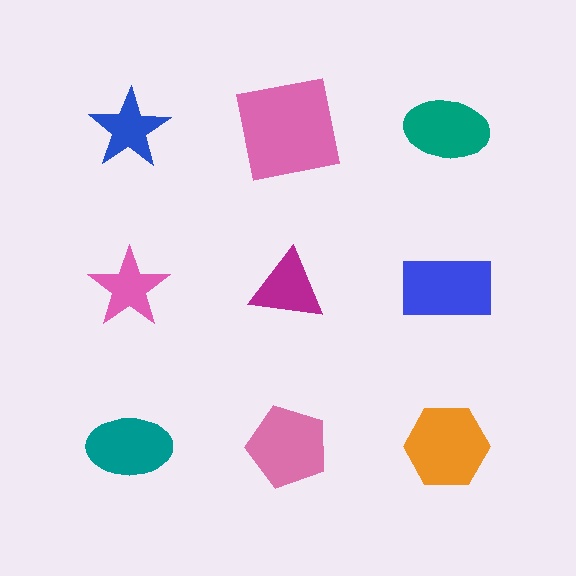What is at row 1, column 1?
A blue star.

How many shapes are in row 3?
3 shapes.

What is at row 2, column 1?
A pink star.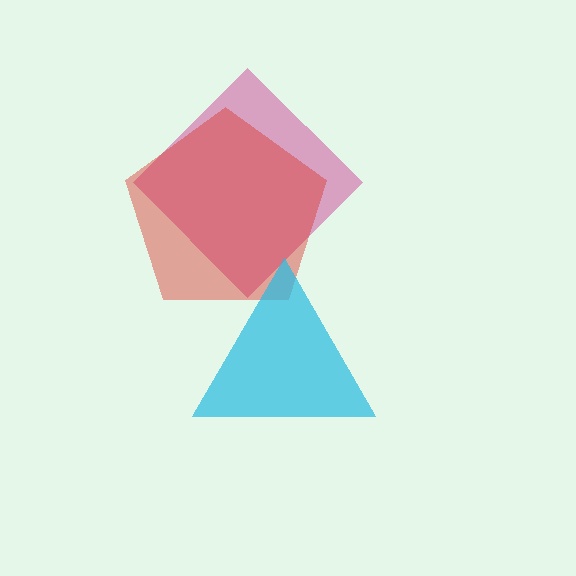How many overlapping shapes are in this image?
There are 3 overlapping shapes in the image.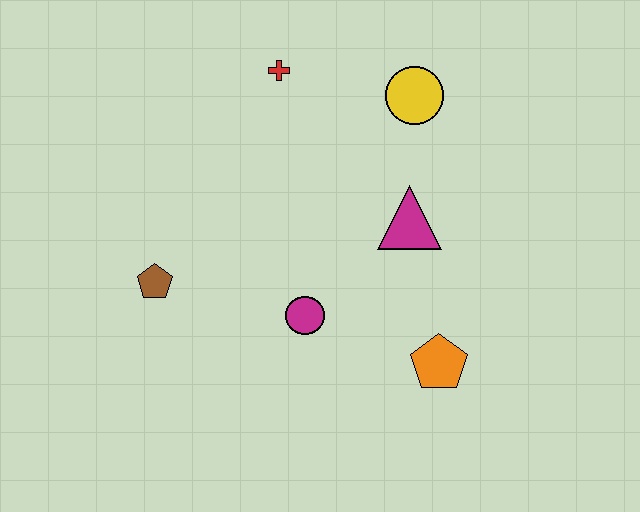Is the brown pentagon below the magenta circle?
No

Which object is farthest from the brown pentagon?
The yellow circle is farthest from the brown pentagon.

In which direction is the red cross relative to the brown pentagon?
The red cross is above the brown pentagon.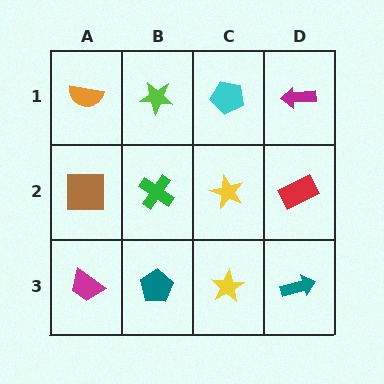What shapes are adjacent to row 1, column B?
A green cross (row 2, column B), an orange semicircle (row 1, column A), a cyan pentagon (row 1, column C).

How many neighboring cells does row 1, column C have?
3.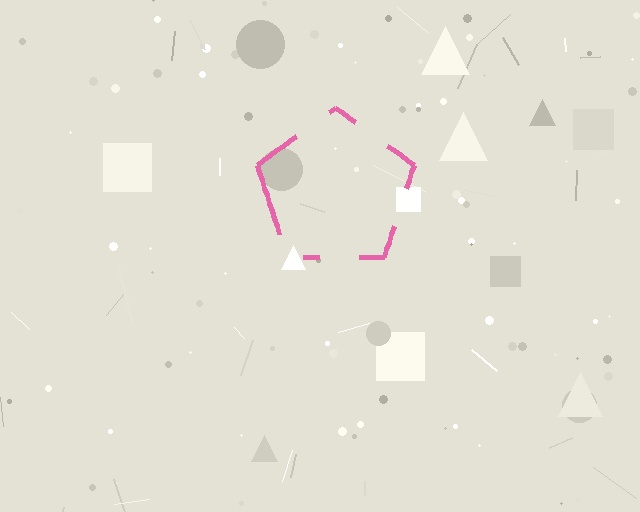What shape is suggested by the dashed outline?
The dashed outline suggests a pentagon.